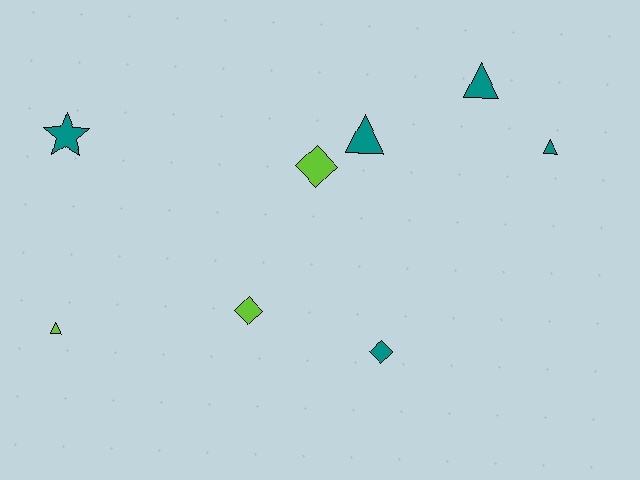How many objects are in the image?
There are 8 objects.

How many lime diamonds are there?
There are 2 lime diamonds.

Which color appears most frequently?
Teal, with 5 objects.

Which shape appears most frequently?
Triangle, with 4 objects.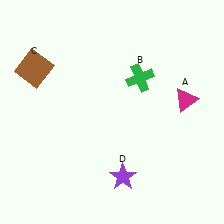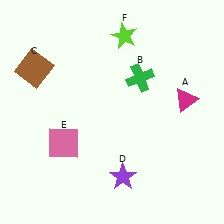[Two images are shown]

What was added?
A pink square (E), a lime star (F) were added in Image 2.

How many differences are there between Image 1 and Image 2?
There are 2 differences between the two images.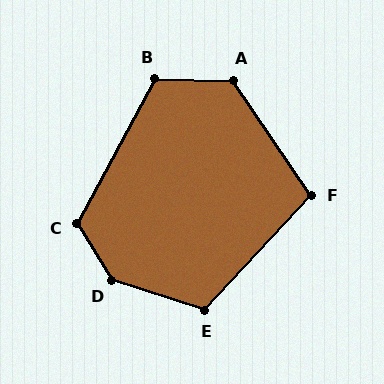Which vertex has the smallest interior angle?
F, at approximately 103 degrees.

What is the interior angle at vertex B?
Approximately 117 degrees (obtuse).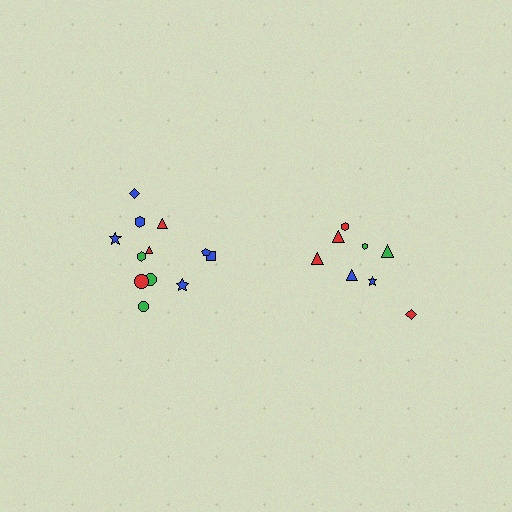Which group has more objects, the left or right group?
The left group.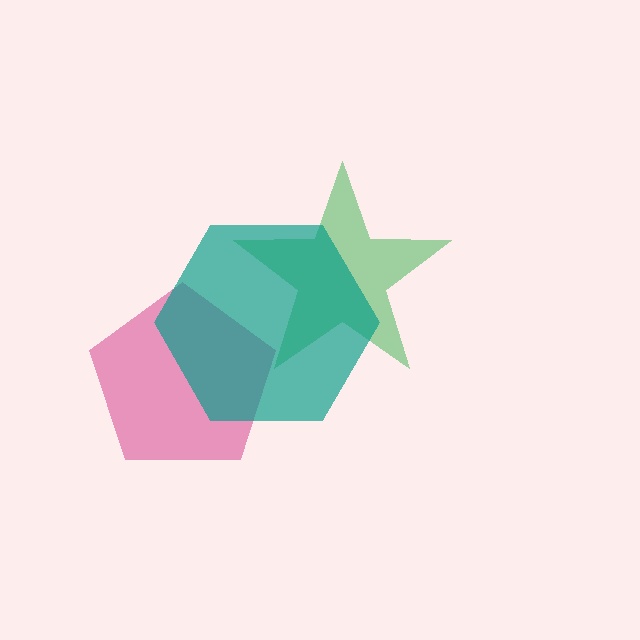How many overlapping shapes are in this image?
There are 3 overlapping shapes in the image.